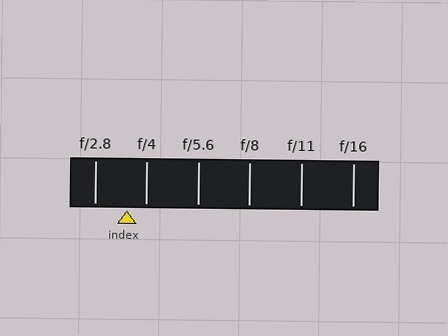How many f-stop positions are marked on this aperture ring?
There are 6 f-stop positions marked.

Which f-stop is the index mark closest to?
The index mark is closest to f/4.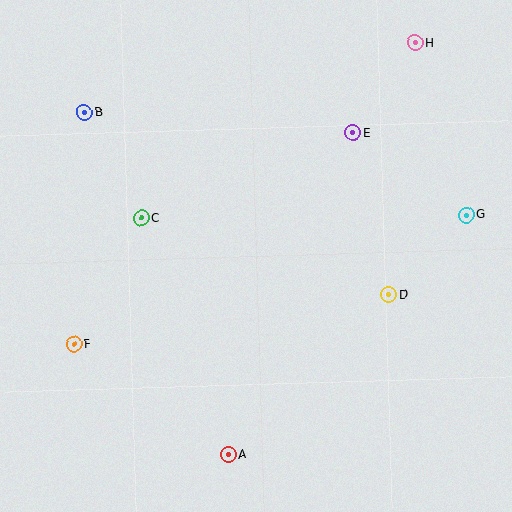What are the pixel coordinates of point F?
Point F is at (74, 344).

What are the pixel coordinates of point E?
Point E is at (353, 133).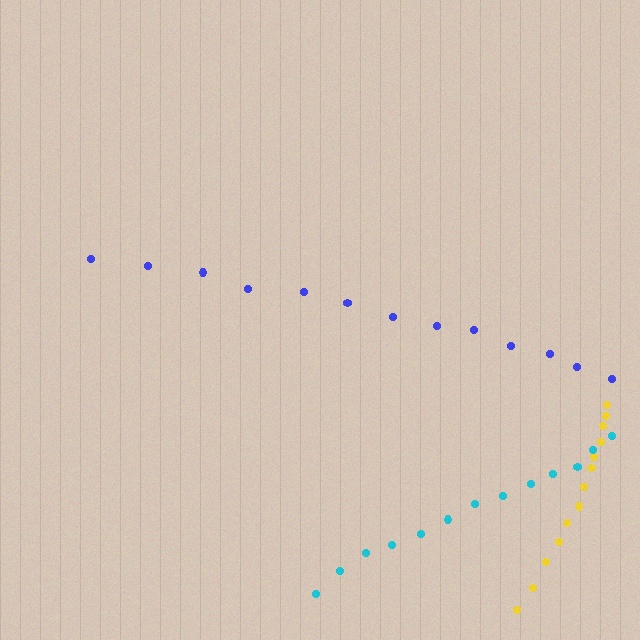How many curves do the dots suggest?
There are 3 distinct paths.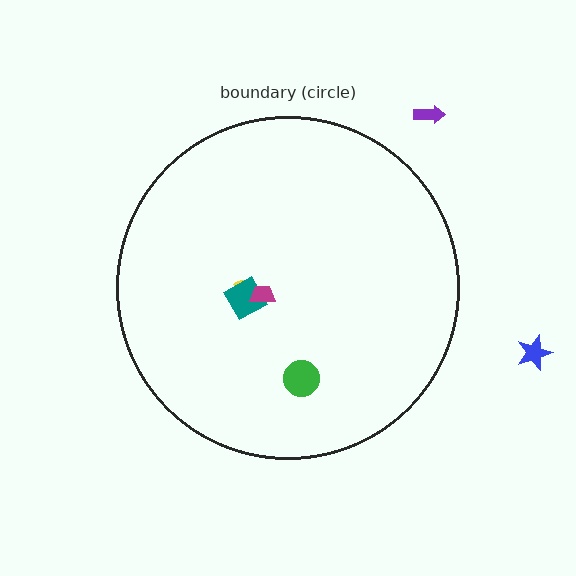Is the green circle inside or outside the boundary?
Inside.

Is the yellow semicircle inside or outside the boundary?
Inside.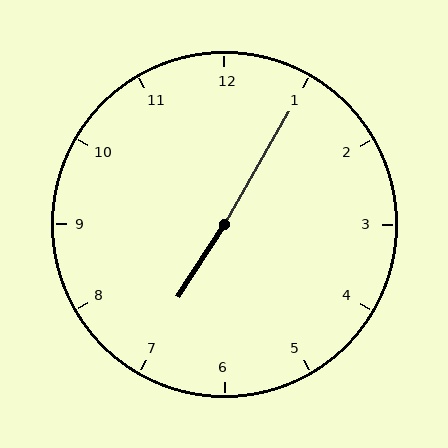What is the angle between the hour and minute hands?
Approximately 178 degrees.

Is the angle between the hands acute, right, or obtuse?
It is obtuse.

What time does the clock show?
7:05.